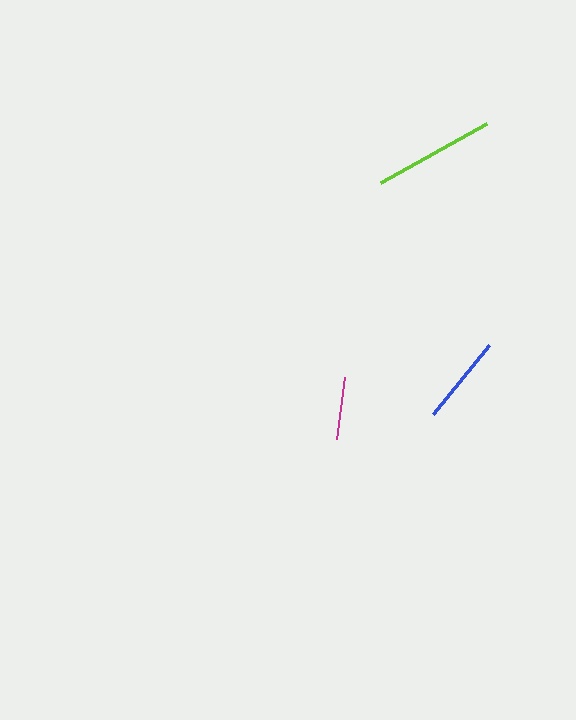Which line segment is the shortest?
The magenta line is the shortest at approximately 62 pixels.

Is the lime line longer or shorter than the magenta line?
The lime line is longer than the magenta line.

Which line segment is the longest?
The lime line is the longest at approximately 121 pixels.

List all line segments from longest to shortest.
From longest to shortest: lime, blue, magenta.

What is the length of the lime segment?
The lime segment is approximately 121 pixels long.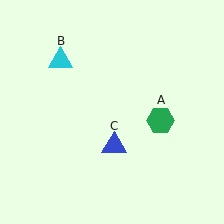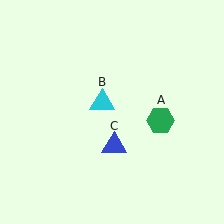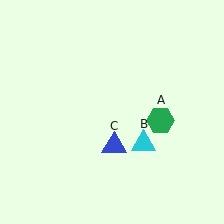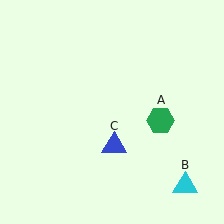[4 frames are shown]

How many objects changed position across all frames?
1 object changed position: cyan triangle (object B).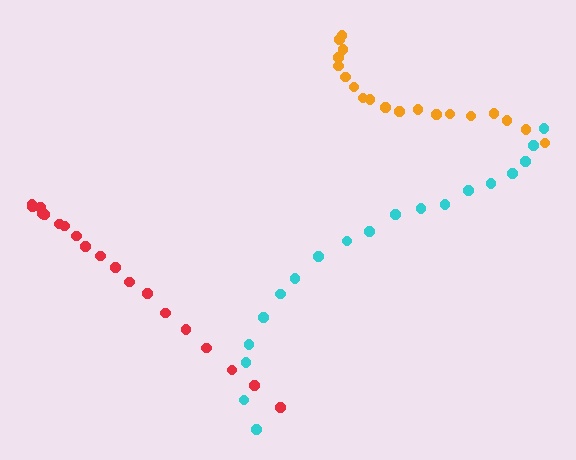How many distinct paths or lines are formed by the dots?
There are 3 distinct paths.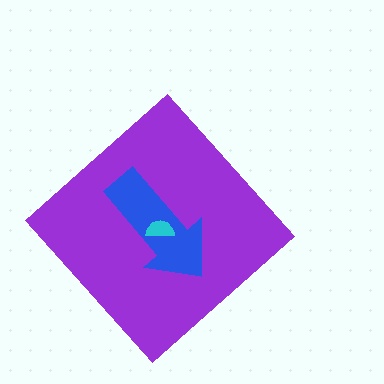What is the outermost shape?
The purple diamond.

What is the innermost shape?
The cyan semicircle.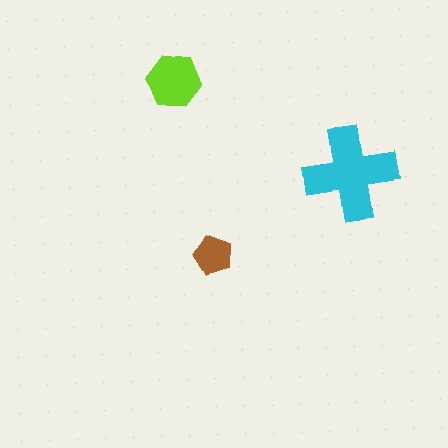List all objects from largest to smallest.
The cyan cross, the lime hexagon, the brown pentagon.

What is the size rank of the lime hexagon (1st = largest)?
2nd.